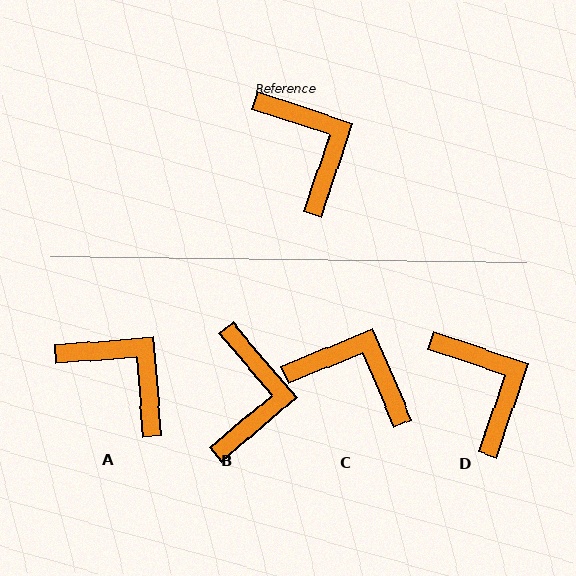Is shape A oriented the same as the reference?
No, it is off by about 23 degrees.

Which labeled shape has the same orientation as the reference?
D.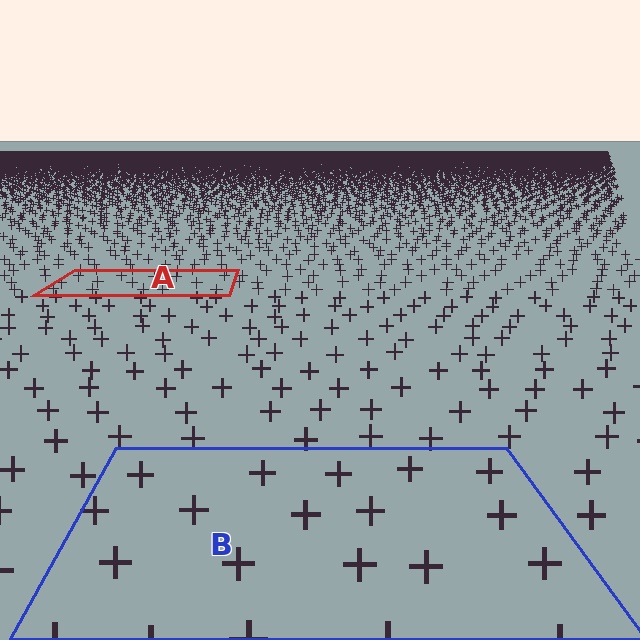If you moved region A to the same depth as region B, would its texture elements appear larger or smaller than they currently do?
They would appear larger. At a closer depth, the same texture elements are projected at a bigger on-screen size.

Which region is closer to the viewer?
Region B is closer. The texture elements there are larger and more spread out.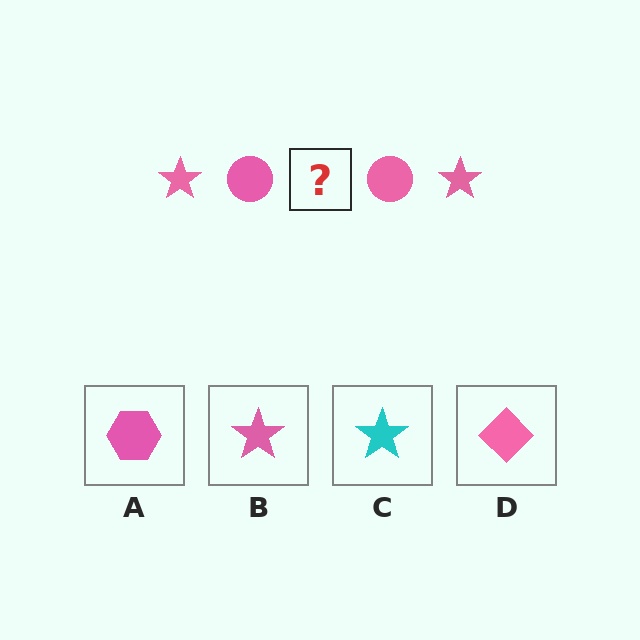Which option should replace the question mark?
Option B.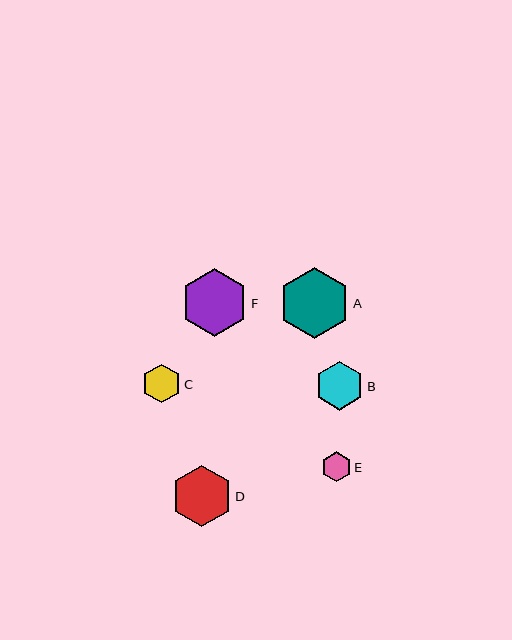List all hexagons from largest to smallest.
From largest to smallest: A, F, D, B, C, E.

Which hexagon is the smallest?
Hexagon E is the smallest with a size of approximately 30 pixels.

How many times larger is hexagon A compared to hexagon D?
Hexagon A is approximately 1.2 times the size of hexagon D.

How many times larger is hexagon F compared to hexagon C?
Hexagon F is approximately 1.8 times the size of hexagon C.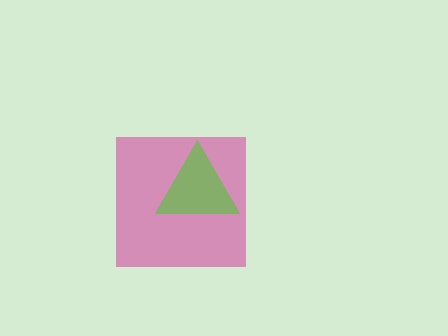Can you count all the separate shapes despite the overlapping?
Yes, there are 2 separate shapes.